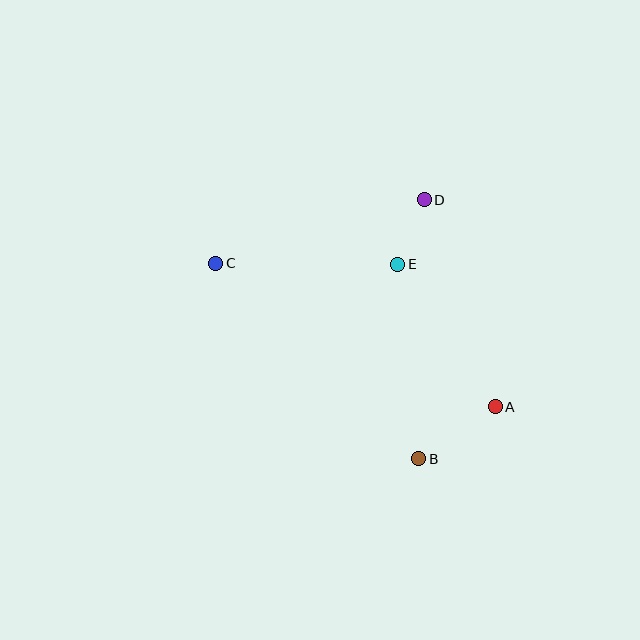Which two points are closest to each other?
Points D and E are closest to each other.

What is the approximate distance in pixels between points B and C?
The distance between B and C is approximately 282 pixels.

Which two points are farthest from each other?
Points A and C are farthest from each other.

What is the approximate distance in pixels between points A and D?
The distance between A and D is approximately 219 pixels.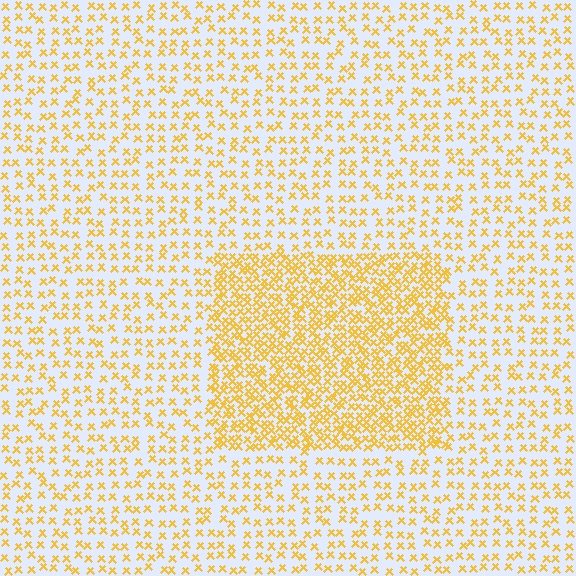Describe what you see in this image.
The image contains small yellow elements arranged at two different densities. A rectangle-shaped region is visible where the elements are more densely packed than the surrounding area.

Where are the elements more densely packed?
The elements are more densely packed inside the rectangle boundary.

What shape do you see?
I see a rectangle.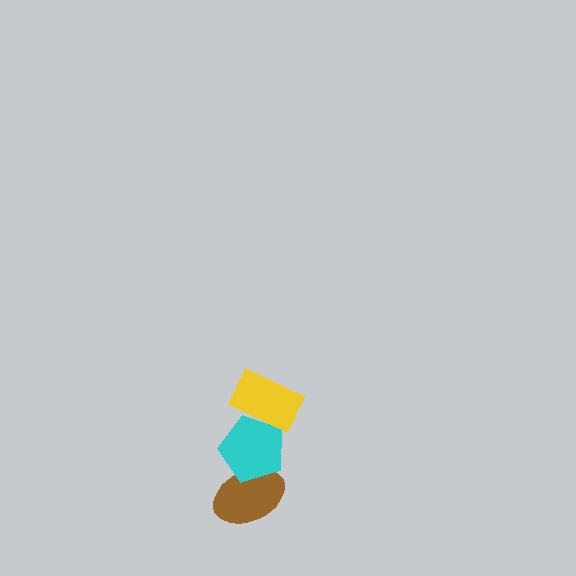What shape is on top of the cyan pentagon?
The yellow rectangle is on top of the cyan pentagon.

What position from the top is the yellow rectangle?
The yellow rectangle is 1st from the top.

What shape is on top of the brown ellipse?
The cyan pentagon is on top of the brown ellipse.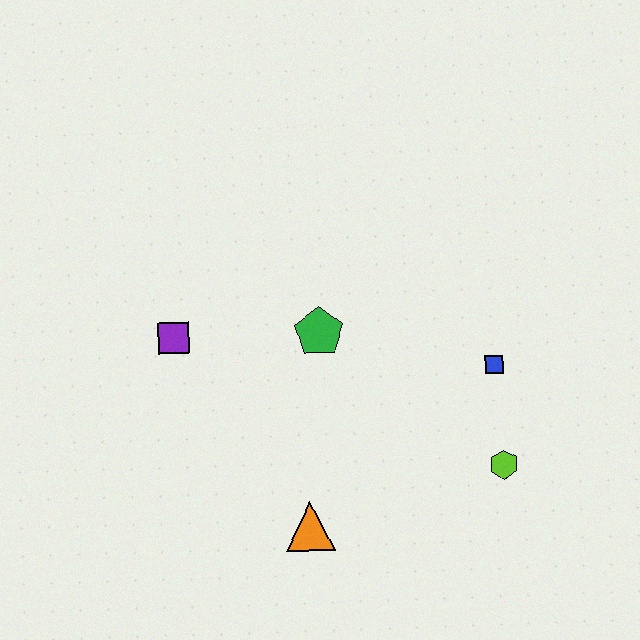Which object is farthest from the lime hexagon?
The purple square is farthest from the lime hexagon.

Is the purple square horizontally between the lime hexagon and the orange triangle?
No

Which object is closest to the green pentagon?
The purple square is closest to the green pentagon.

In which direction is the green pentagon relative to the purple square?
The green pentagon is to the right of the purple square.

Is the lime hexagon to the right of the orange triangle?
Yes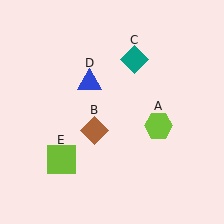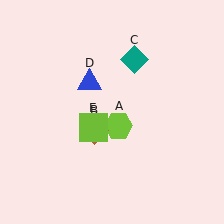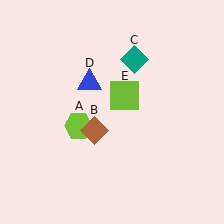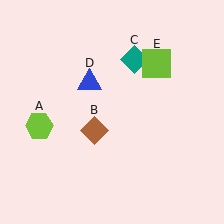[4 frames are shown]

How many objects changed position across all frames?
2 objects changed position: lime hexagon (object A), lime square (object E).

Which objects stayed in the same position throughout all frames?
Brown diamond (object B) and teal diamond (object C) and blue triangle (object D) remained stationary.